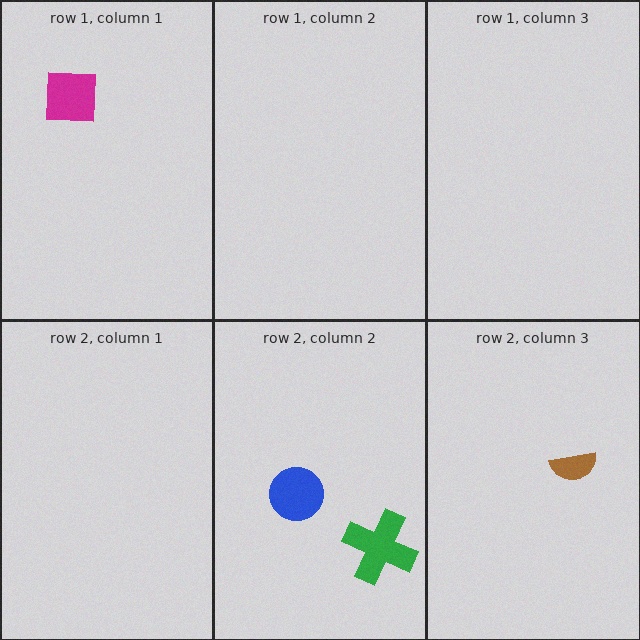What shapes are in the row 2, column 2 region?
The blue circle, the green cross.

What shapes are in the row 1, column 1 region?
The magenta square.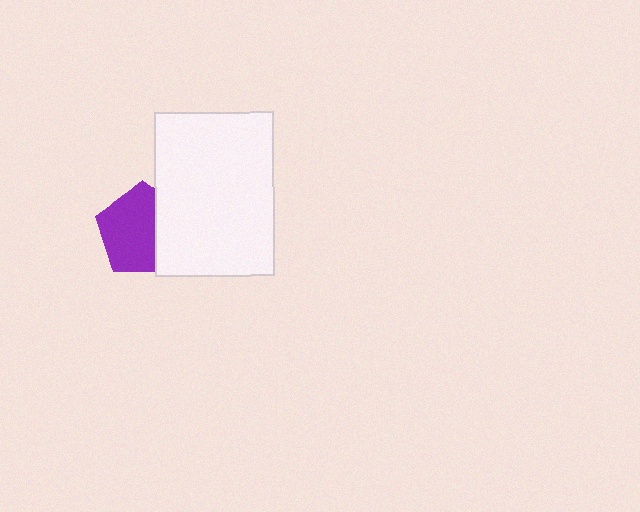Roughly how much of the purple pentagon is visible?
Most of it is visible (roughly 67%).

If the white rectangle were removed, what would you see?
You would see the complete purple pentagon.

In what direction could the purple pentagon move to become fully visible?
The purple pentagon could move left. That would shift it out from behind the white rectangle entirely.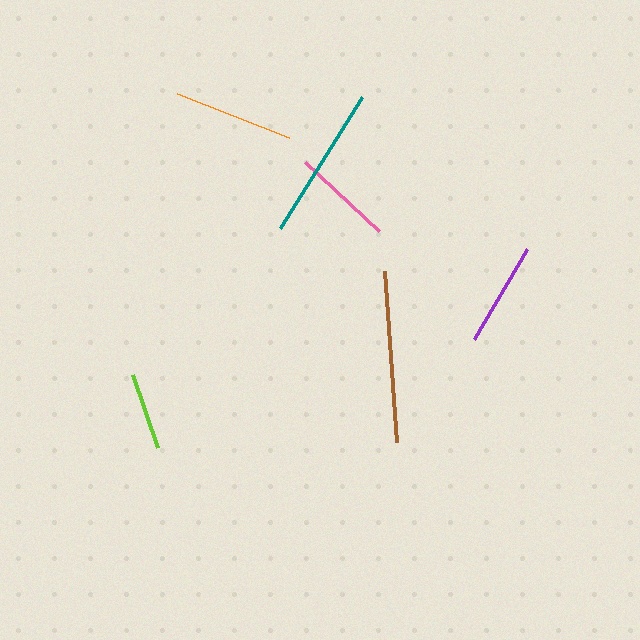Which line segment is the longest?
The brown line is the longest at approximately 171 pixels.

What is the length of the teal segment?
The teal segment is approximately 154 pixels long.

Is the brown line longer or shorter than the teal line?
The brown line is longer than the teal line.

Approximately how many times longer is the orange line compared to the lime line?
The orange line is approximately 1.5 times the length of the lime line.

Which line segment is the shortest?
The lime line is the shortest at approximately 78 pixels.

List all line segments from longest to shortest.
From longest to shortest: brown, teal, orange, purple, pink, lime.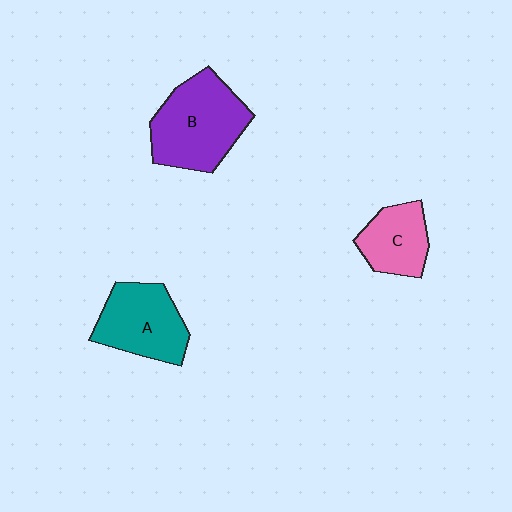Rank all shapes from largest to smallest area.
From largest to smallest: B (purple), A (teal), C (pink).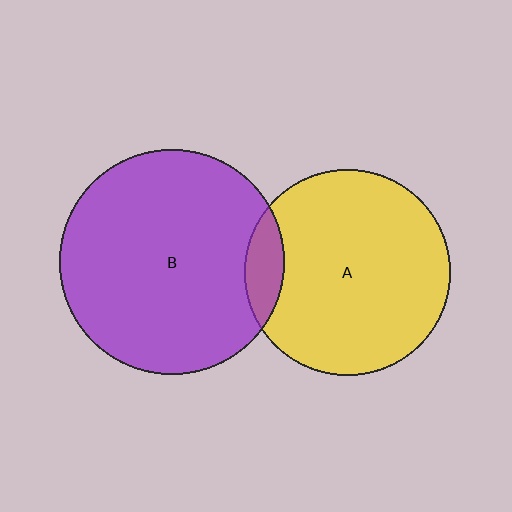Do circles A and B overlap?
Yes.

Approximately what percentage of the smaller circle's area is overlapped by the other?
Approximately 10%.